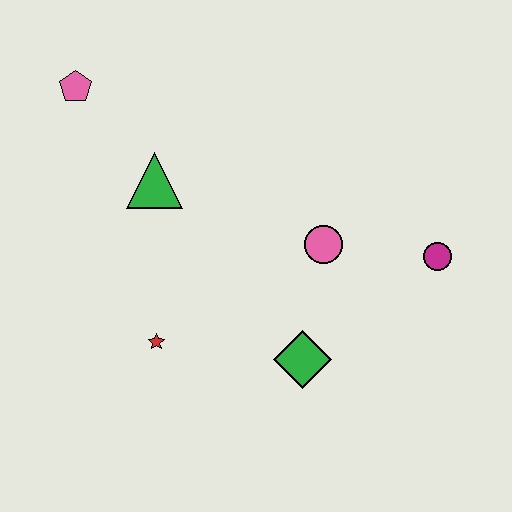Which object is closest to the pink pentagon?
The green triangle is closest to the pink pentagon.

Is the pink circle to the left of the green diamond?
No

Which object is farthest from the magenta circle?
The pink pentagon is farthest from the magenta circle.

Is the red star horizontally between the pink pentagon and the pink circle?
Yes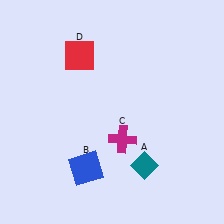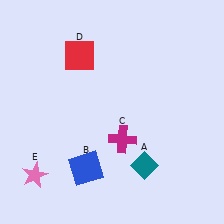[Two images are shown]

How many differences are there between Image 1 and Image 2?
There is 1 difference between the two images.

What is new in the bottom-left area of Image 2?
A pink star (E) was added in the bottom-left area of Image 2.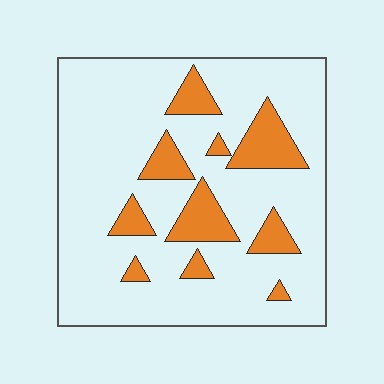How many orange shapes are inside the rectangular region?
10.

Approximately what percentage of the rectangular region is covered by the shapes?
Approximately 20%.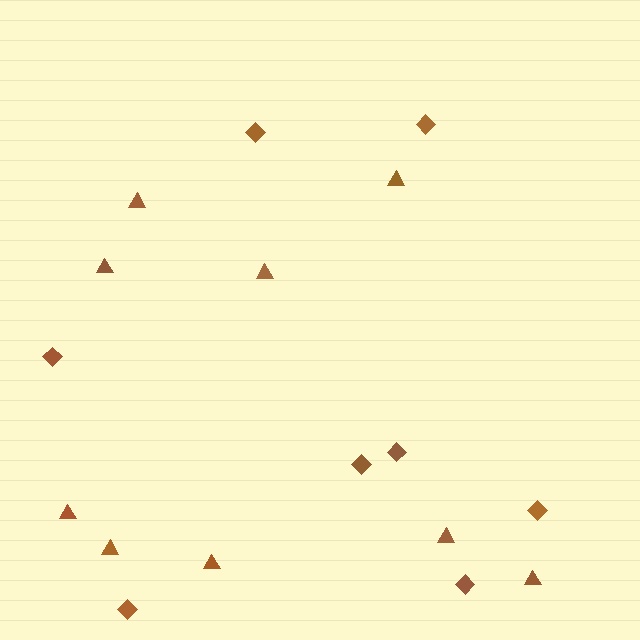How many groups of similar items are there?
There are 2 groups: one group of diamonds (8) and one group of triangles (9).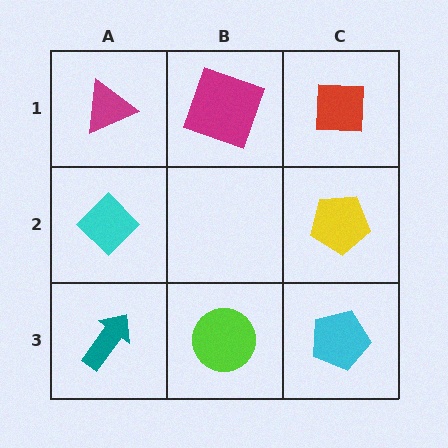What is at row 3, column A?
A teal arrow.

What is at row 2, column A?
A cyan diamond.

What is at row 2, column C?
A yellow pentagon.